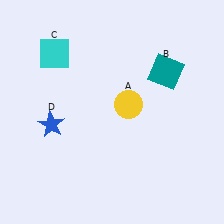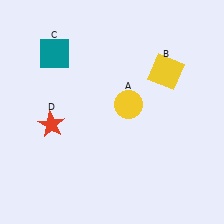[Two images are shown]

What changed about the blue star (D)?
In Image 1, D is blue. In Image 2, it changed to red.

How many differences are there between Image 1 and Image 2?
There are 3 differences between the two images.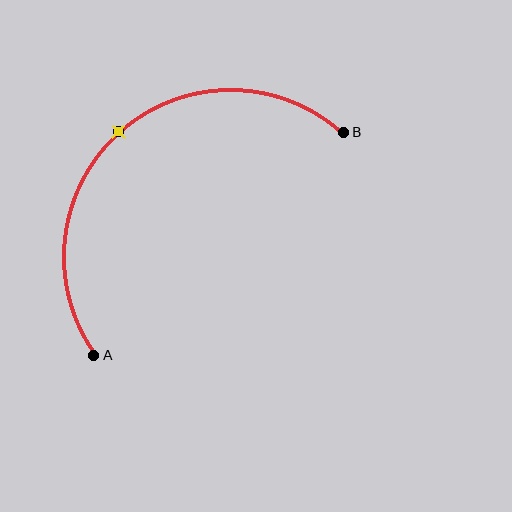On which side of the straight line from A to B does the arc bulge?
The arc bulges above and to the left of the straight line connecting A and B.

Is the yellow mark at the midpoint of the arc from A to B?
Yes. The yellow mark lies on the arc at equal arc-length from both A and B — it is the arc midpoint.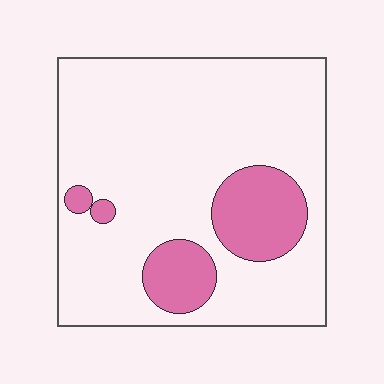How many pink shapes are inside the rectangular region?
4.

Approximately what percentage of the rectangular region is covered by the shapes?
Approximately 20%.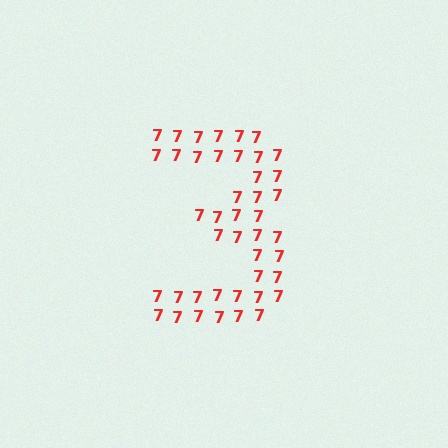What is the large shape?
The large shape is the digit 3.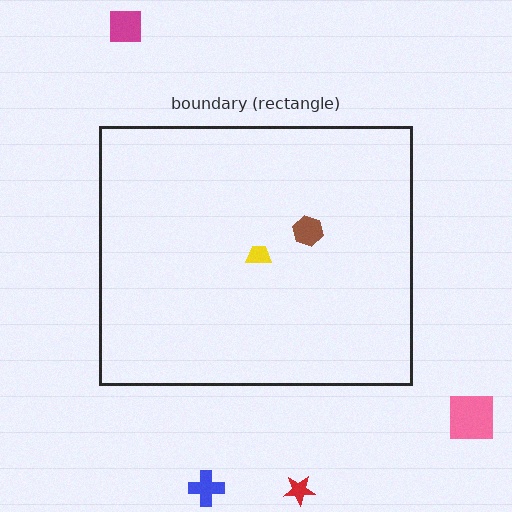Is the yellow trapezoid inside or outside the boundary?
Inside.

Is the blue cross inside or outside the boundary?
Outside.